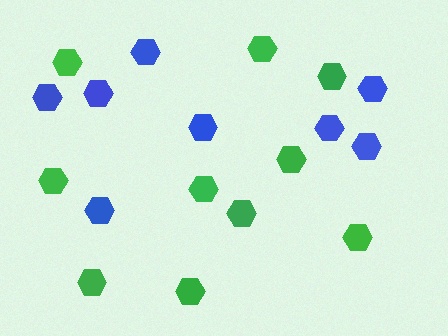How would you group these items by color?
There are 2 groups: one group of green hexagons (10) and one group of blue hexagons (8).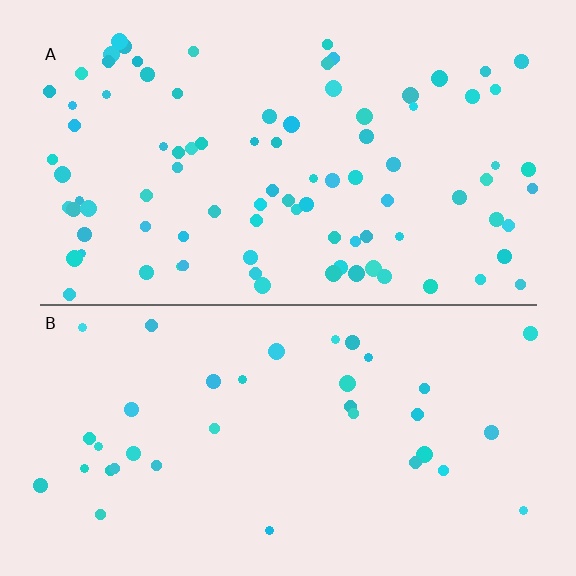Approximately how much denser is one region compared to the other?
Approximately 2.4× — region A over region B.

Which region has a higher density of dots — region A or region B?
A (the top).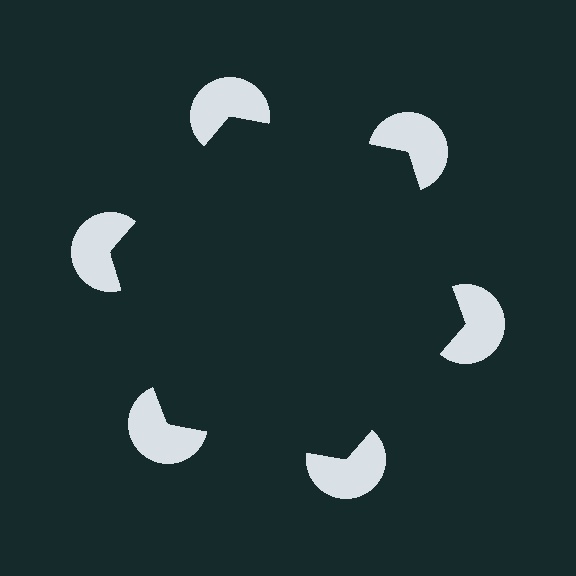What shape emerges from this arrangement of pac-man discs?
An illusory hexagon — its edges are inferred from the aligned wedge cuts in the pac-man discs, not physically drawn.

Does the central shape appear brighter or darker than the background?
It typically appears slightly darker than the background, even though no actual brightness change is drawn.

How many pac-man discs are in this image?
There are 6 — one at each vertex of the illusory hexagon.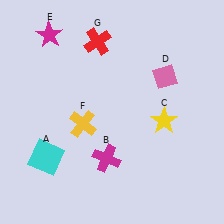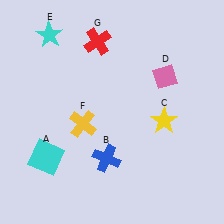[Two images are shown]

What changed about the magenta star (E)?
In Image 1, E is magenta. In Image 2, it changed to cyan.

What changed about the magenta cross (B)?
In Image 1, B is magenta. In Image 2, it changed to blue.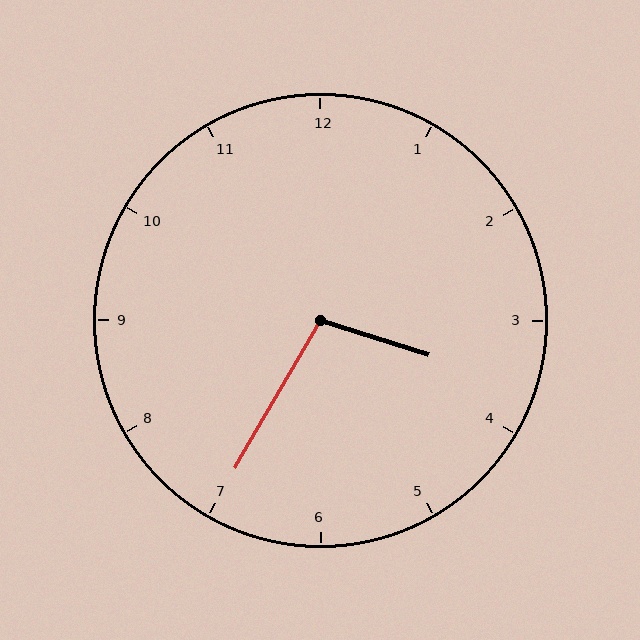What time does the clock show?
3:35.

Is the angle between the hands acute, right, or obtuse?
It is obtuse.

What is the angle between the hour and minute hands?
Approximately 102 degrees.